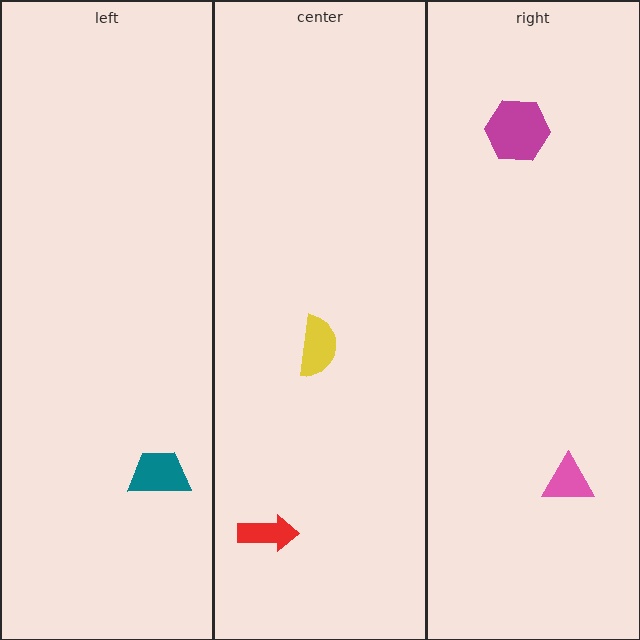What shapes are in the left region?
The teal trapezoid.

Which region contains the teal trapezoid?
The left region.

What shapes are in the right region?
The pink triangle, the magenta hexagon.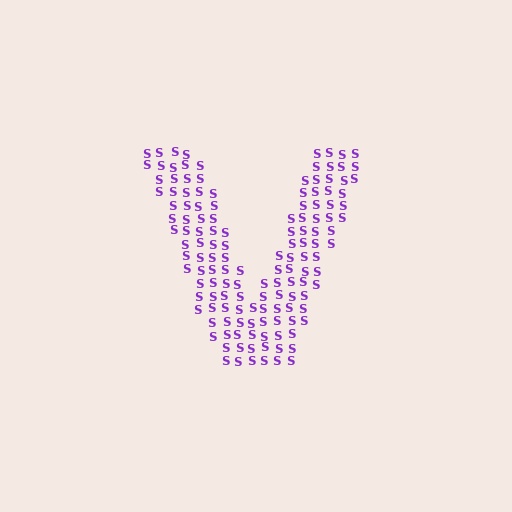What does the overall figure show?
The overall figure shows the letter V.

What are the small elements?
The small elements are letter S's.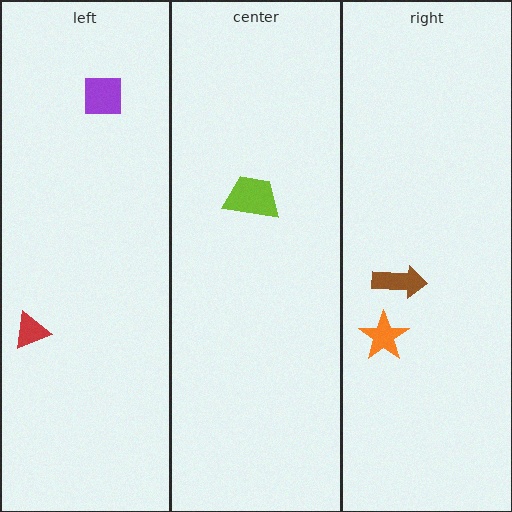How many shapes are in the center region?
1.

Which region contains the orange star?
The right region.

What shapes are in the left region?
The purple square, the red triangle.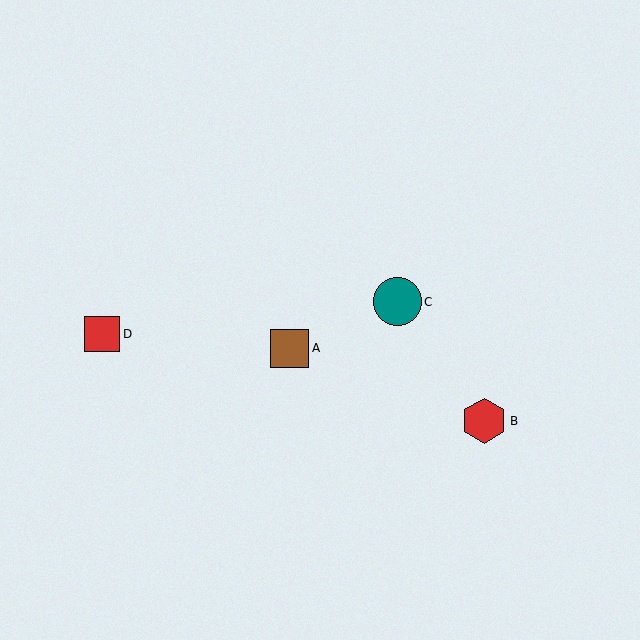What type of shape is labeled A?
Shape A is a brown square.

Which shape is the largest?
The teal circle (labeled C) is the largest.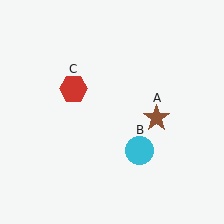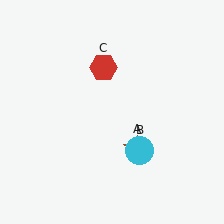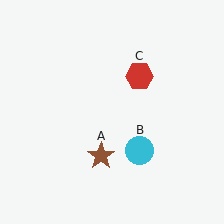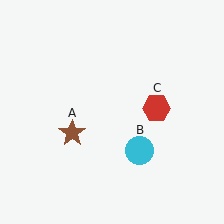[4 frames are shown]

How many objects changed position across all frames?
2 objects changed position: brown star (object A), red hexagon (object C).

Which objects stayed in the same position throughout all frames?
Cyan circle (object B) remained stationary.